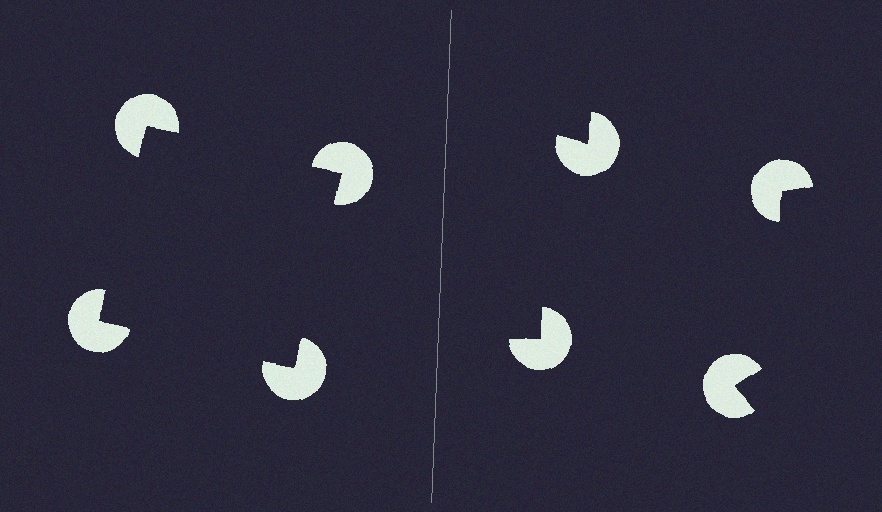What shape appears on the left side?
An illusory square.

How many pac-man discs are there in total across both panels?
8 — 4 on each side.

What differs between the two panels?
The pac-man discs are positioned identically on both sides; only the wedge orientations differ. On the left they align to a square; on the right they are misaligned.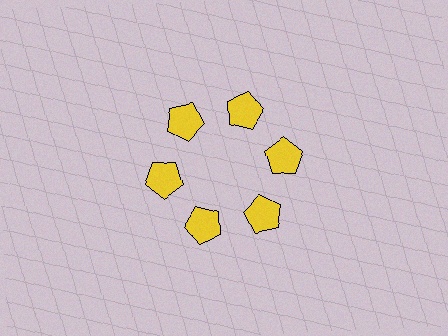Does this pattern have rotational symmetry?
Yes, this pattern has 6-fold rotational symmetry. It looks the same after rotating 60 degrees around the center.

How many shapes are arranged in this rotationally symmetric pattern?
There are 6 shapes, arranged in 6 groups of 1.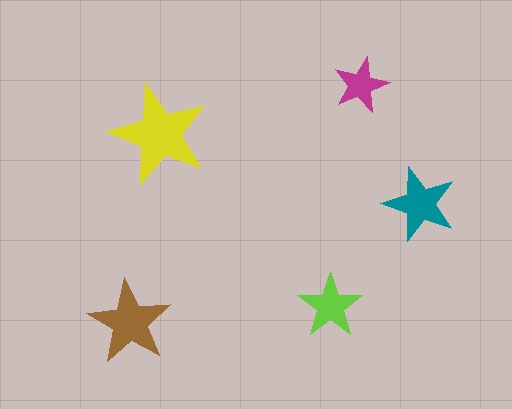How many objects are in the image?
There are 5 objects in the image.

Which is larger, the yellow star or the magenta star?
The yellow one.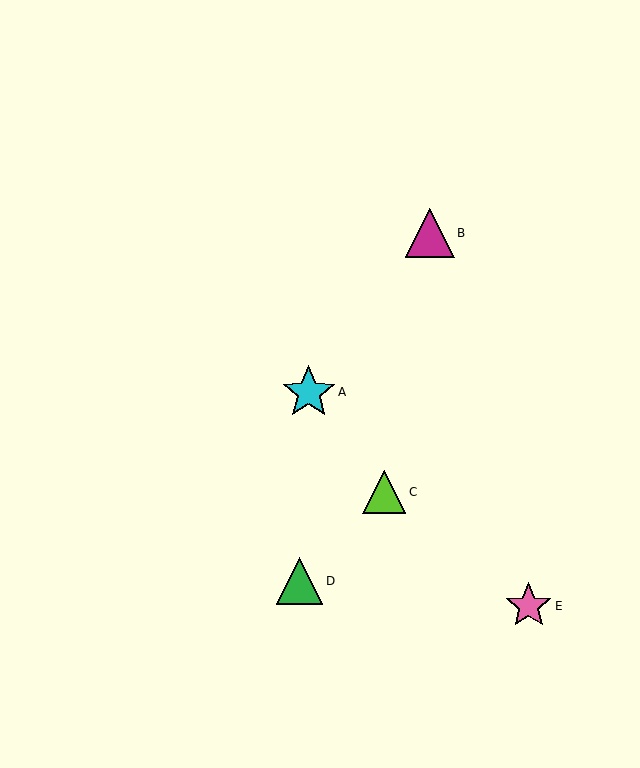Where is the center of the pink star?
The center of the pink star is at (529, 606).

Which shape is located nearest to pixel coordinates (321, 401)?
The cyan star (labeled A) at (309, 392) is nearest to that location.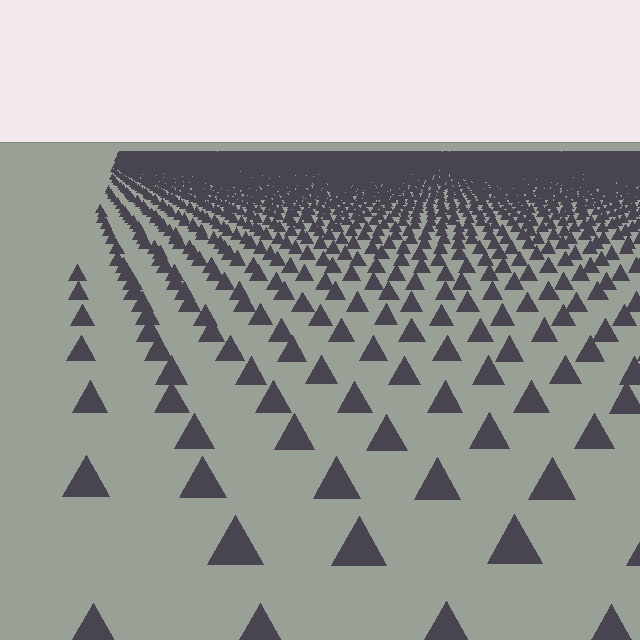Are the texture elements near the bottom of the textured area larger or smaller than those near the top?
Larger. Near the bottom, elements are closer to the viewer and appear at a bigger on-screen size.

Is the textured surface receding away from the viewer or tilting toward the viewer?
The surface is receding away from the viewer. Texture elements get smaller and denser toward the top.